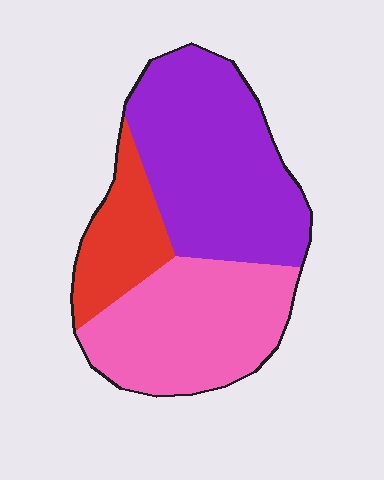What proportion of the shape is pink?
Pink takes up about three eighths (3/8) of the shape.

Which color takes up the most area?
Purple, at roughly 45%.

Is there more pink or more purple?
Purple.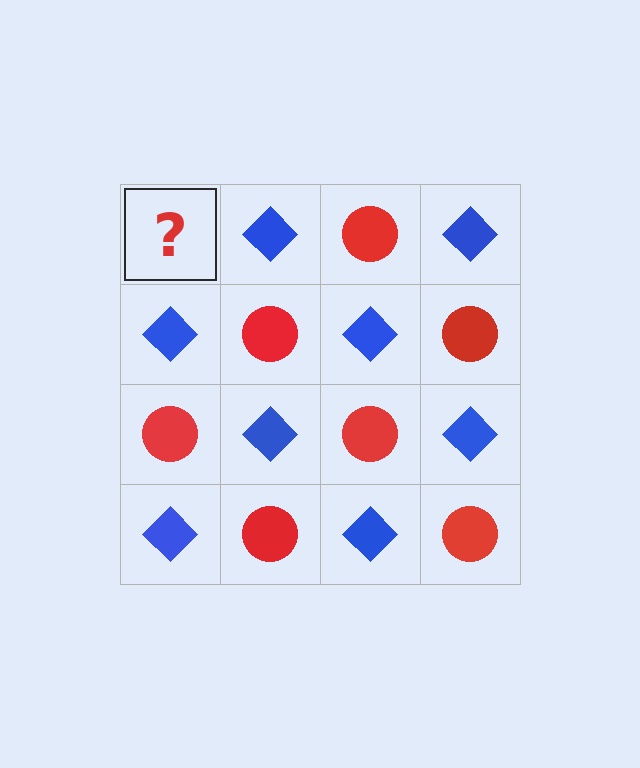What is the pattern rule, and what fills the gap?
The rule is that it alternates red circle and blue diamond in a checkerboard pattern. The gap should be filled with a red circle.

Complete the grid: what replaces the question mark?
The question mark should be replaced with a red circle.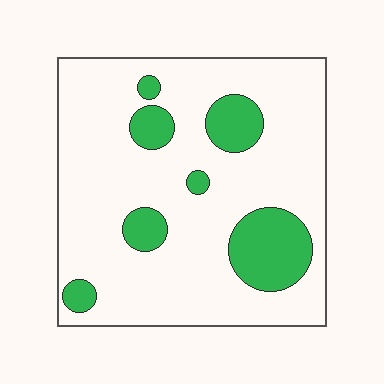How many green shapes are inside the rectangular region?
7.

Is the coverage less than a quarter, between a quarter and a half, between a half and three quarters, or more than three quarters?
Less than a quarter.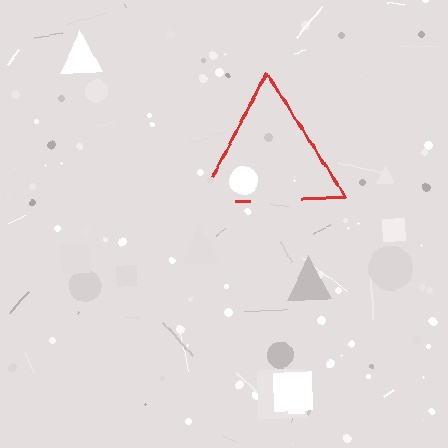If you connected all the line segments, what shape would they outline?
They would outline a triangle.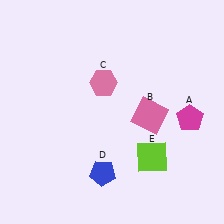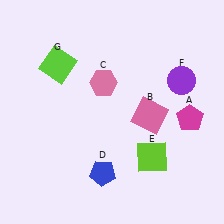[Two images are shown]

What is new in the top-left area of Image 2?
A lime square (G) was added in the top-left area of Image 2.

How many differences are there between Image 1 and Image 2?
There are 2 differences between the two images.